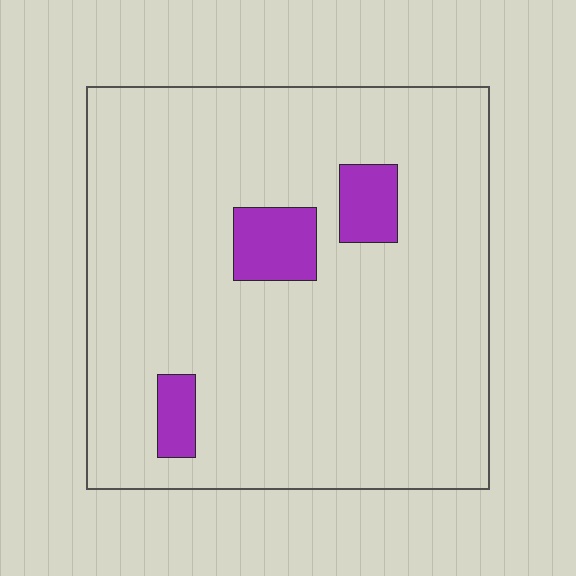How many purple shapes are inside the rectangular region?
3.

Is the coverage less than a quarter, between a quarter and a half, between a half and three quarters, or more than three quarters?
Less than a quarter.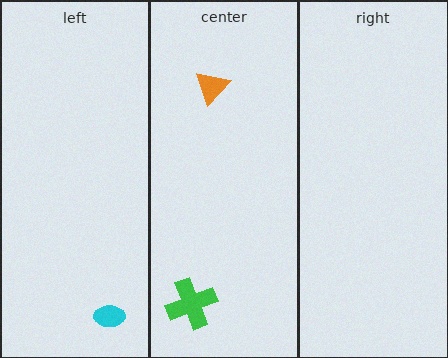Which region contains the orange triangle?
The center region.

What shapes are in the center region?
The orange triangle, the green cross.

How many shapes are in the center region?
2.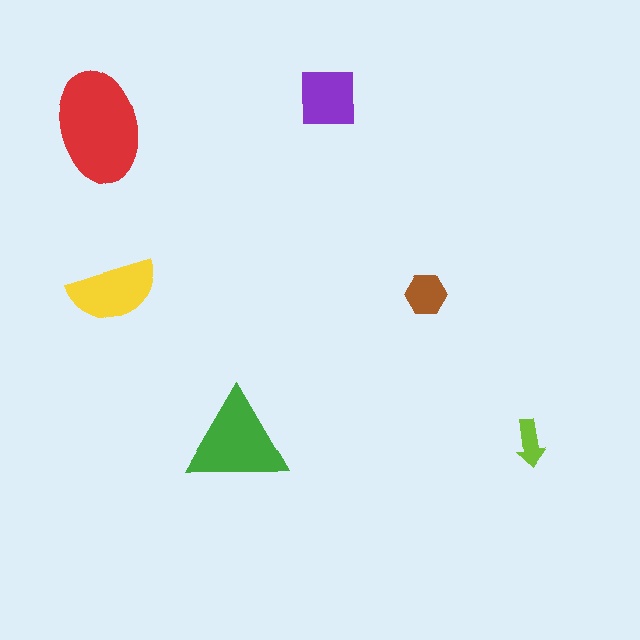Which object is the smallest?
The lime arrow.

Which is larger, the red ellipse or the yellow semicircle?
The red ellipse.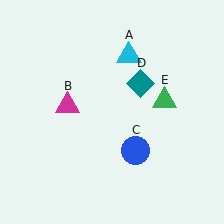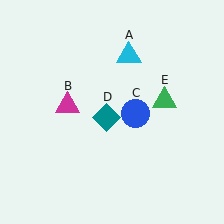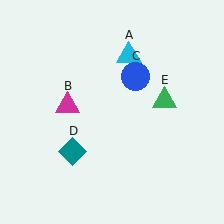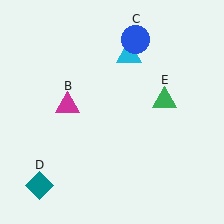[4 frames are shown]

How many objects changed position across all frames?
2 objects changed position: blue circle (object C), teal diamond (object D).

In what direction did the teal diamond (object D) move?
The teal diamond (object D) moved down and to the left.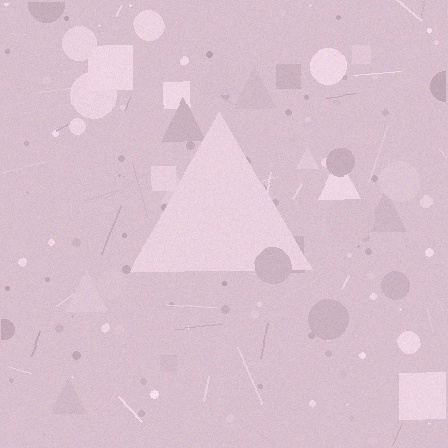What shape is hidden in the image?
A triangle is hidden in the image.